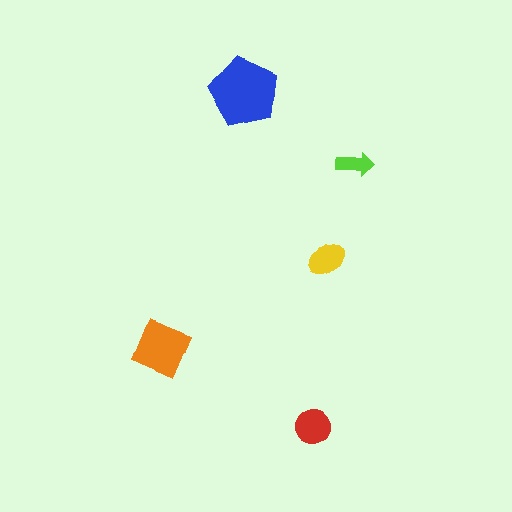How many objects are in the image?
There are 5 objects in the image.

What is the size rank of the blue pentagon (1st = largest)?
1st.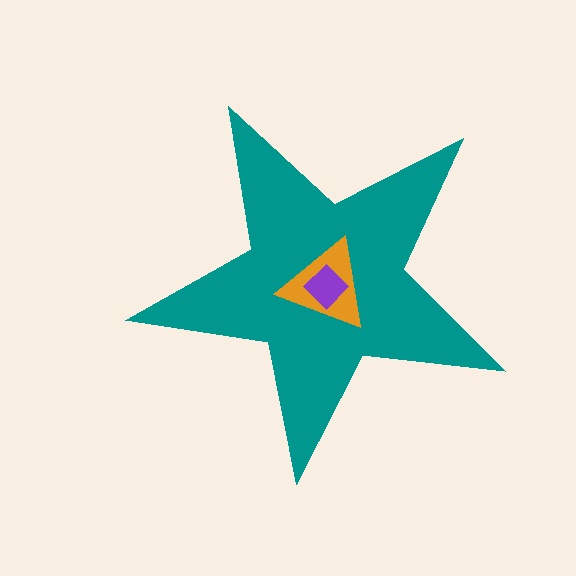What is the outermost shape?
The teal star.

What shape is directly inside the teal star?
The orange triangle.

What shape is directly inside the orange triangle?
The purple diamond.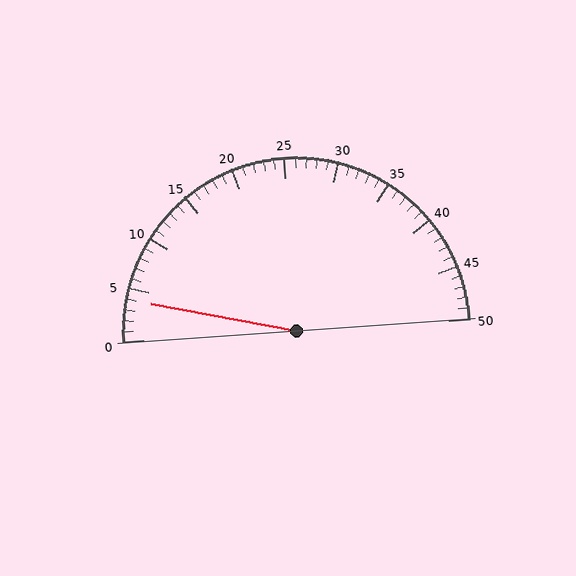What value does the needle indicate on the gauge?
The needle indicates approximately 4.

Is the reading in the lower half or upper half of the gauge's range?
The reading is in the lower half of the range (0 to 50).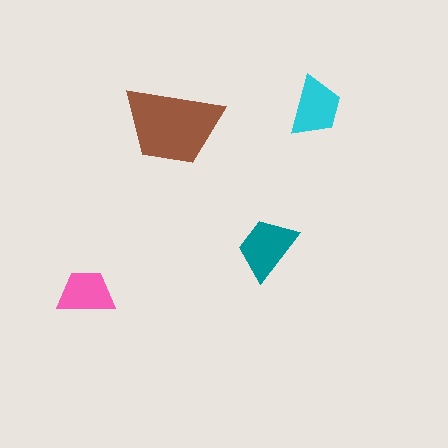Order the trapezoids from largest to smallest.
the brown one, the teal one, the cyan one, the pink one.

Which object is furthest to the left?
The pink trapezoid is leftmost.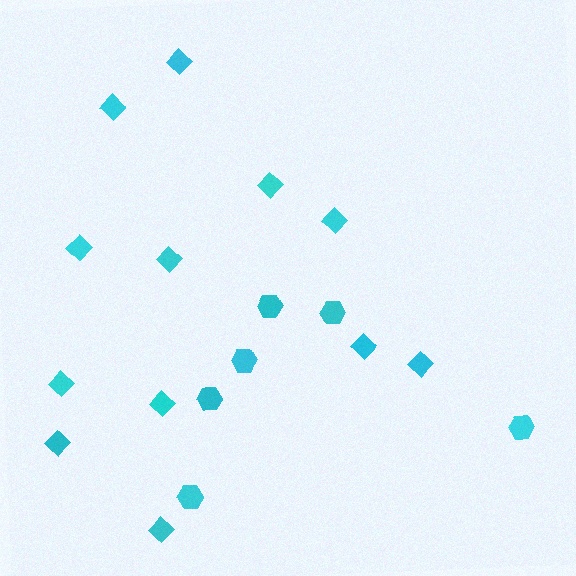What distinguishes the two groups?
There are 2 groups: one group of hexagons (6) and one group of diamonds (12).